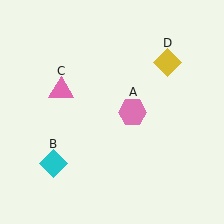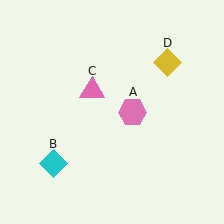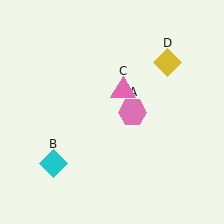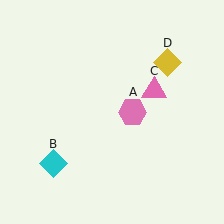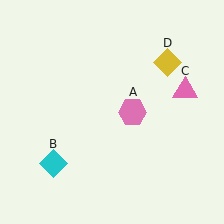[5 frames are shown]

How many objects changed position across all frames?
1 object changed position: pink triangle (object C).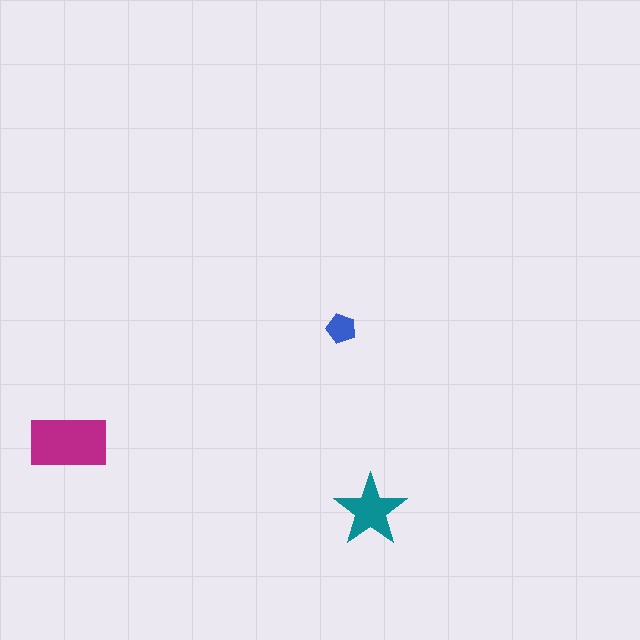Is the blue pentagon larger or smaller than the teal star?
Smaller.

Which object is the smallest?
The blue pentagon.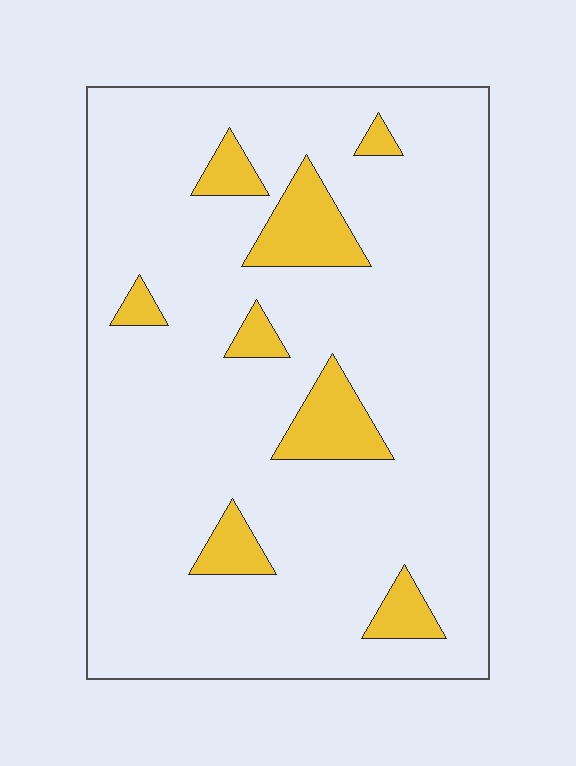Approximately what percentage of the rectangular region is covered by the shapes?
Approximately 10%.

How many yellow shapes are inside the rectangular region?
8.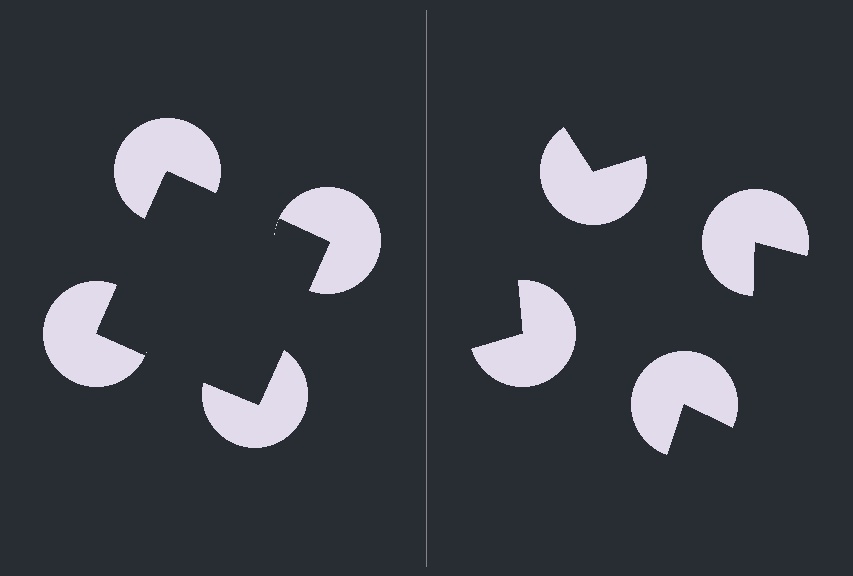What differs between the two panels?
The pac-man discs are positioned identically on both sides; only the wedge orientations differ. On the left they align to a square; on the right they are misaligned.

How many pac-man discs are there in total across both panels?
8 — 4 on each side.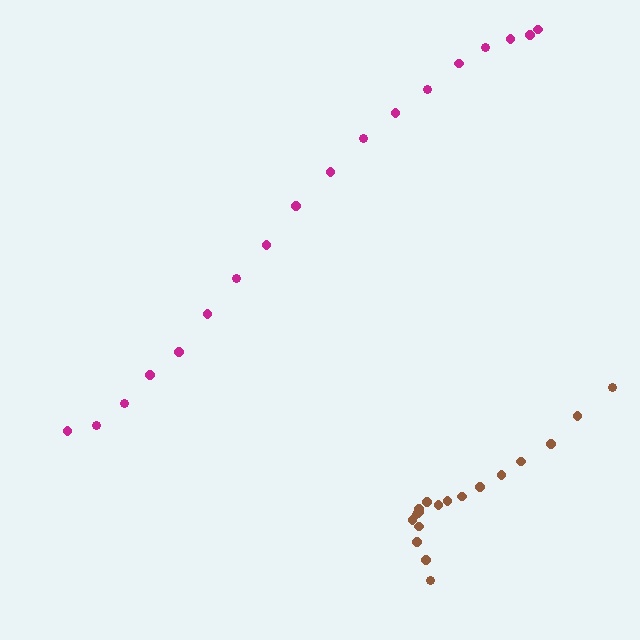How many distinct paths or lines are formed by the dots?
There are 2 distinct paths.